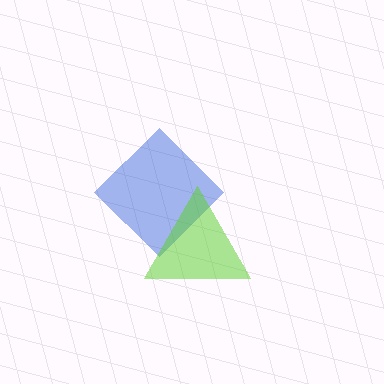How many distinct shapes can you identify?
There are 2 distinct shapes: a blue diamond, a lime triangle.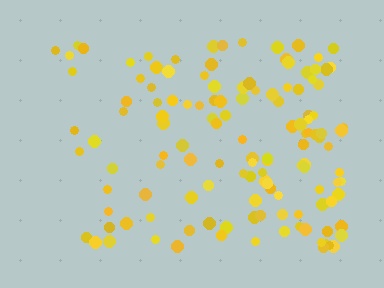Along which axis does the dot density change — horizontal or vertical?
Horizontal.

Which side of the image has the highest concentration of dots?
The right.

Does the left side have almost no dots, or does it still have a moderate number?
Still a moderate number, just noticeably fewer than the right.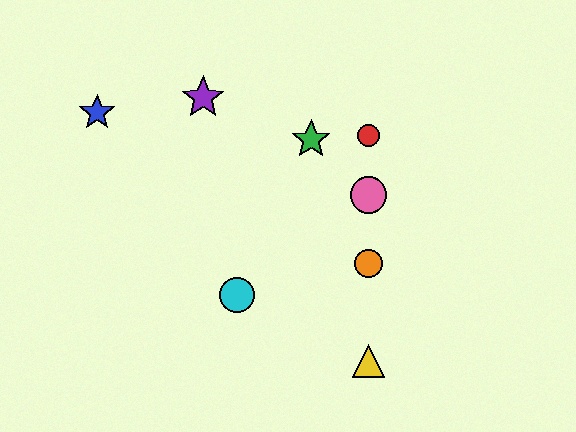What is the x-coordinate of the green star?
The green star is at x≈311.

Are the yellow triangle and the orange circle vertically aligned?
Yes, both are at x≈369.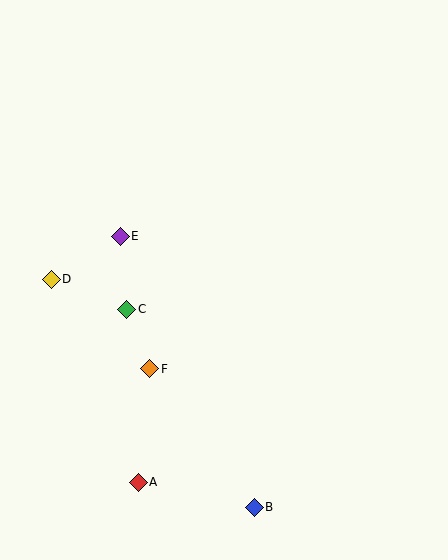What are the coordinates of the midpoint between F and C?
The midpoint between F and C is at (138, 339).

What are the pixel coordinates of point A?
Point A is at (138, 482).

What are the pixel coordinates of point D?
Point D is at (51, 279).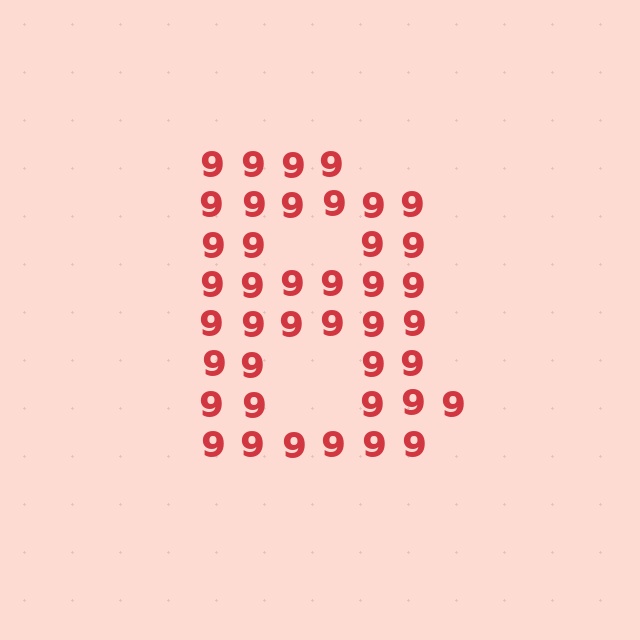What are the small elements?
The small elements are digit 9's.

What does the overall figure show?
The overall figure shows the letter B.